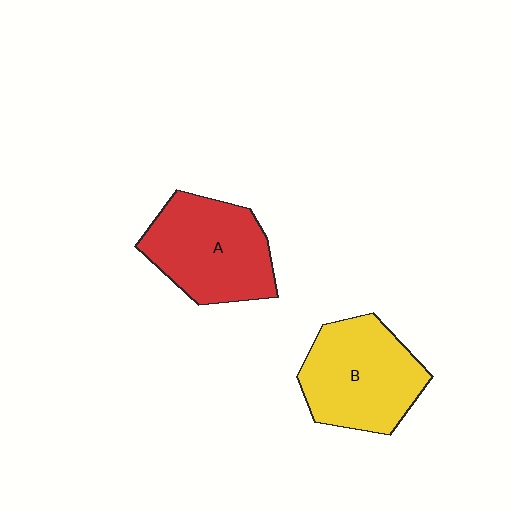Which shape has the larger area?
Shape B (yellow).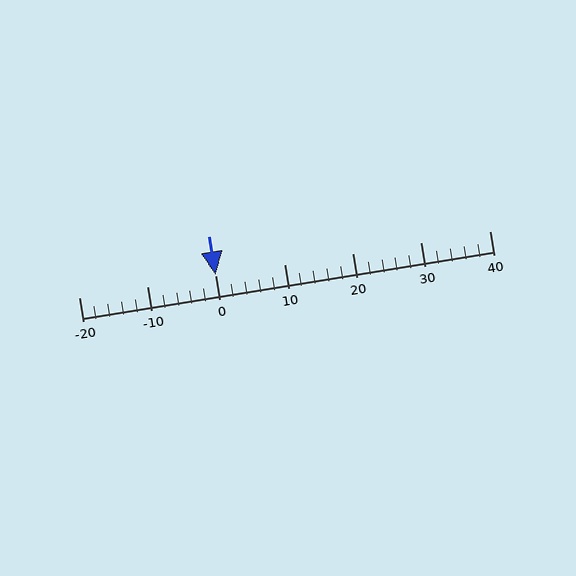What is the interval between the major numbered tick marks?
The major tick marks are spaced 10 units apart.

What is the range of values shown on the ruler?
The ruler shows values from -20 to 40.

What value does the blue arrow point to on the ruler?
The blue arrow points to approximately 0.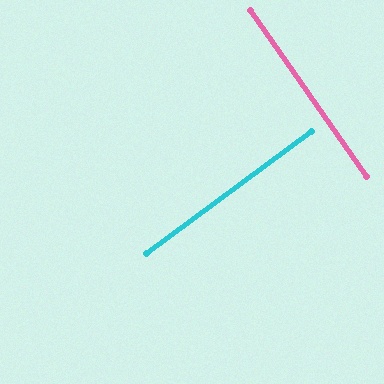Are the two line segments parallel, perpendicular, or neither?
Perpendicular — they meet at approximately 88°.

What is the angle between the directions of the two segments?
Approximately 88 degrees.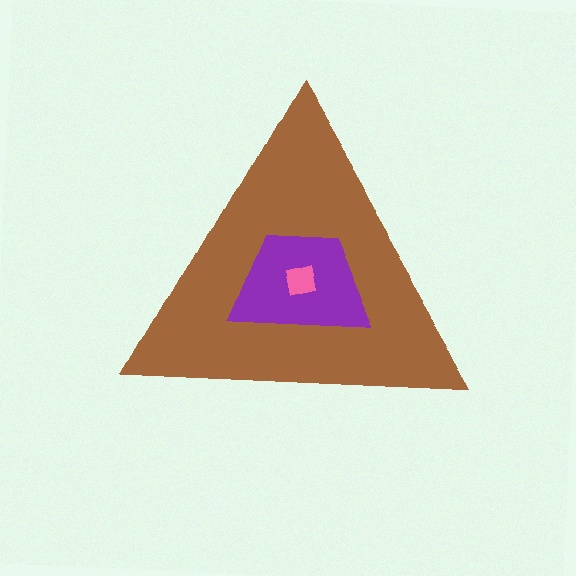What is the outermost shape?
The brown triangle.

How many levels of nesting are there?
3.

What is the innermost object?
The pink square.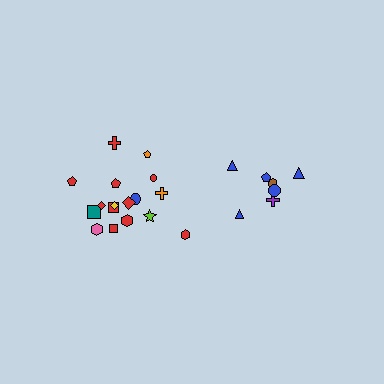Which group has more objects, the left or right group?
The left group.